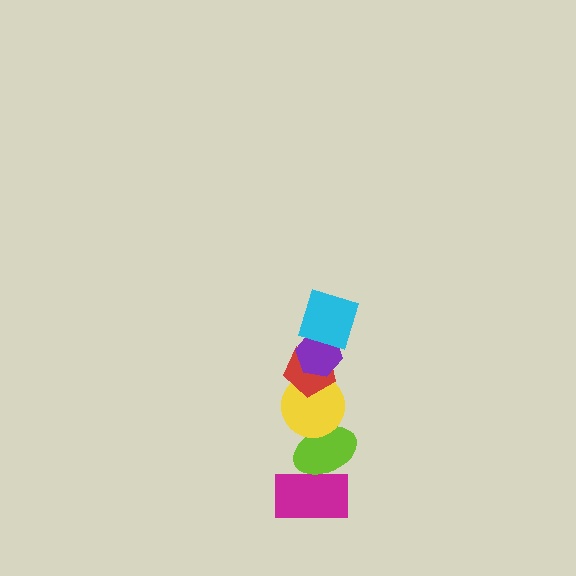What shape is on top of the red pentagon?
The purple hexagon is on top of the red pentagon.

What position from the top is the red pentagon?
The red pentagon is 3rd from the top.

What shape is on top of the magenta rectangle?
The lime ellipse is on top of the magenta rectangle.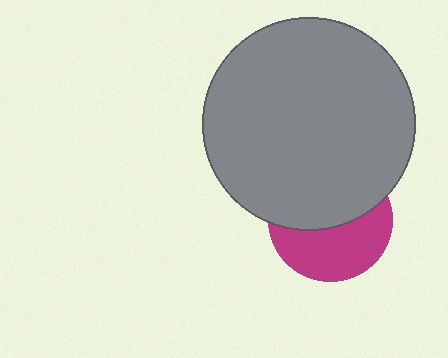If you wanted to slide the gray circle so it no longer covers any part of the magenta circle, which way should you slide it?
Slide it up — that is the most direct way to separate the two shapes.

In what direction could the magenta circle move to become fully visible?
The magenta circle could move down. That would shift it out from behind the gray circle entirely.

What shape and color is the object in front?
The object in front is a gray circle.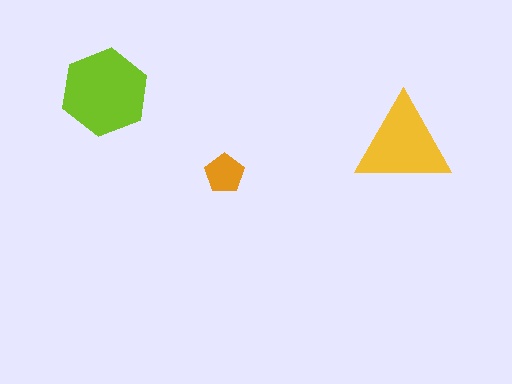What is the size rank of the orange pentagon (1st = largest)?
3rd.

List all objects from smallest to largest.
The orange pentagon, the yellow triangle, the lime hexagon.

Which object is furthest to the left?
The lime hexagon is leftmost.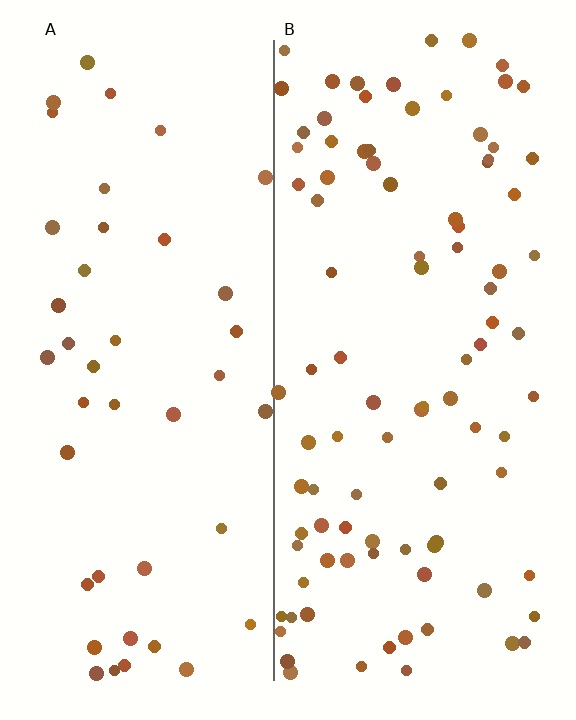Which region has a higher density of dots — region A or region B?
B (the right).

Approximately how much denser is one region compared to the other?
Approximately 2.2× — region B over region A.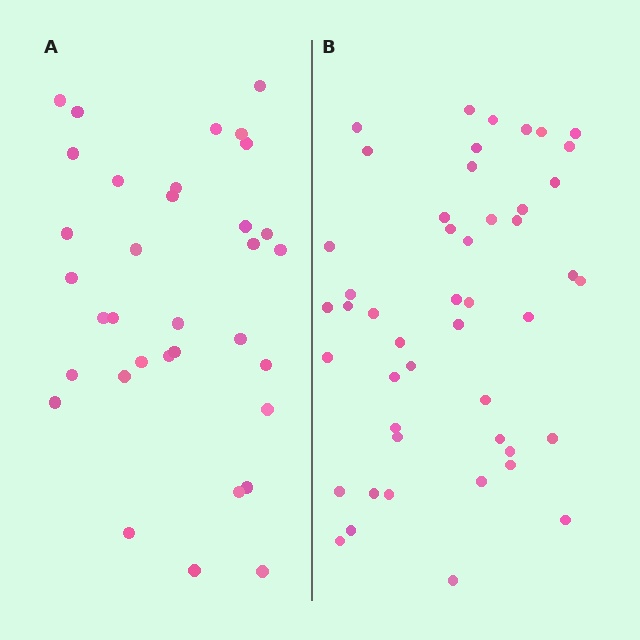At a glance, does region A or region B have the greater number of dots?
Region B (the right region) has more dots.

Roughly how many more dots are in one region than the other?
Region B has approximately 15 more dots than region A.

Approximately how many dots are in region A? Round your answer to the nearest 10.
About 30 dots. (The exact count is 34, which rounds to 30.)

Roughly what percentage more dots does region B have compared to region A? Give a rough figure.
About 40% more.